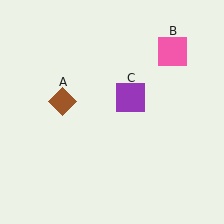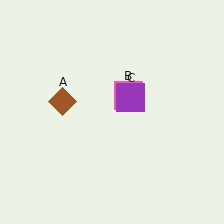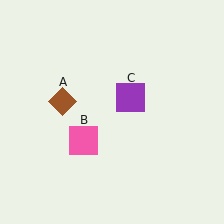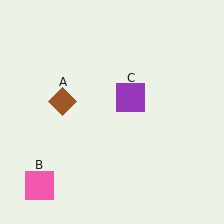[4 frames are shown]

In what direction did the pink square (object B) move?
The pink square (object B) moved down and to the left.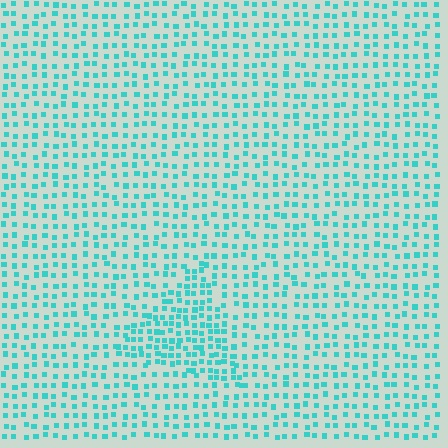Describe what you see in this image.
The image contains small cyan elements arranged at two different densities. A triangle-shaped region is visible where the elements are more densely packed than the surrounding area.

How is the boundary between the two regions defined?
The boundary is defined by a change in element density (approximately 1.7x ratio). All elements are the same color, size, and shape.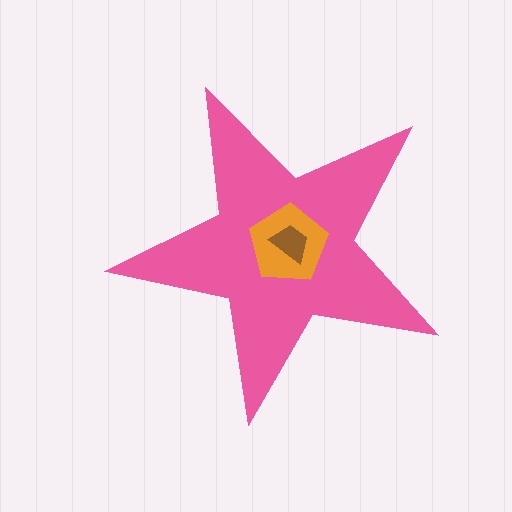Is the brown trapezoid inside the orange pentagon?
Yes.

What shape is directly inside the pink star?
The orange pentagon.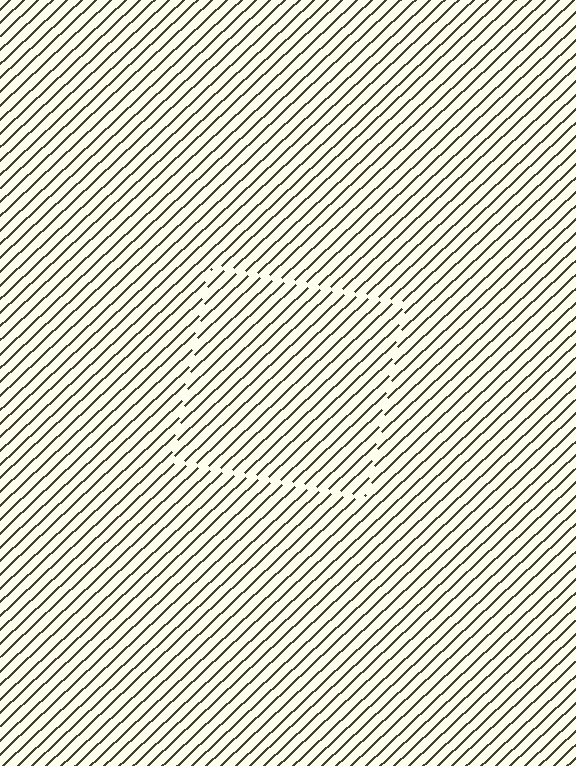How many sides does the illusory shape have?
4 sides — the line-ends trace a square.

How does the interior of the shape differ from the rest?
The interior of the shape contains the same grating, shifted by half a period — the contour is defined by the phase discontinuity where line-ends from the inner and outer gratings abut.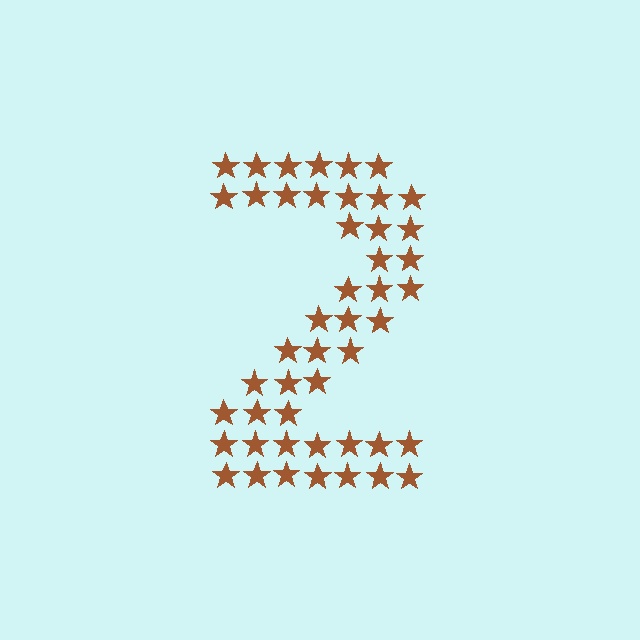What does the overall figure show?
The overall figure shows the digit 2.